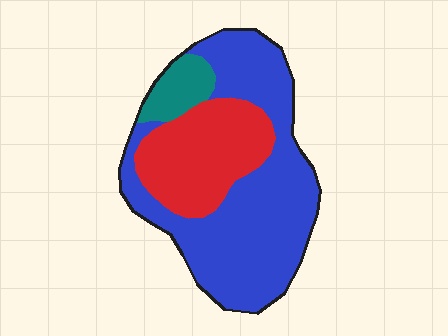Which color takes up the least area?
Teal, at roughly 10%.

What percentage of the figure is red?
Red covers roughly 30% of the figure.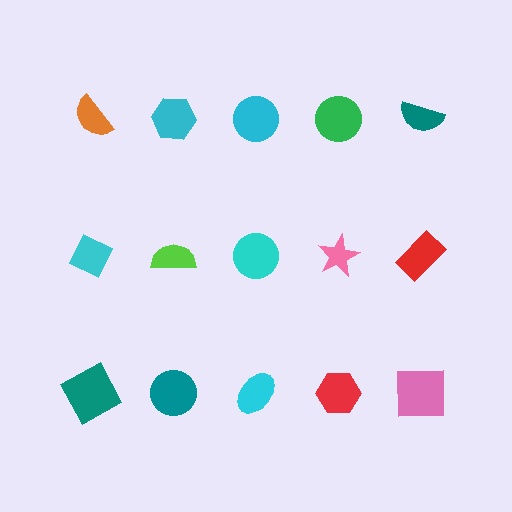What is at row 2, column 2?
A lime semicircle.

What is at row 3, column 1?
A teal square.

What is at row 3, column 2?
A teal circle.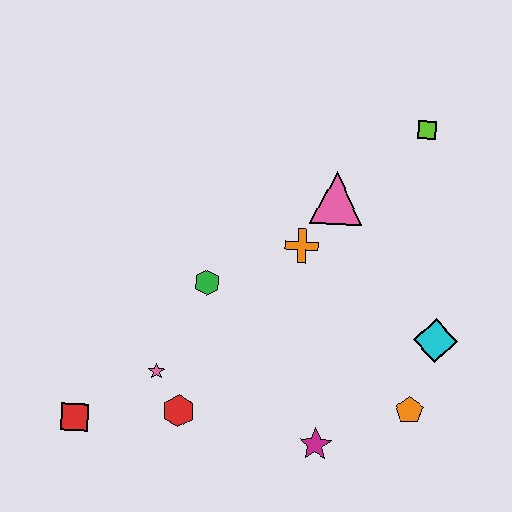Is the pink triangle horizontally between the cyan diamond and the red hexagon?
Yes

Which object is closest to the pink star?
The red hexagon is closest to the pink star.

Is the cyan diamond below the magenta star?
No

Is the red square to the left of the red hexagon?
Yes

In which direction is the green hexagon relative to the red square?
The green hexagon is above the red square.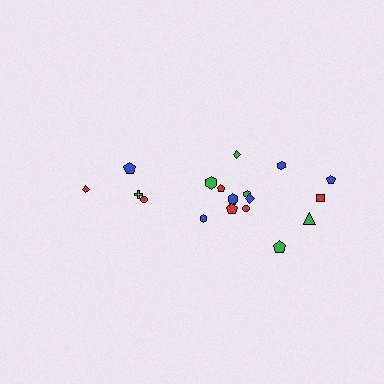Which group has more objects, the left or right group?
The right group.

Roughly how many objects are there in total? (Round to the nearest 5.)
Roughly 20 objects in total.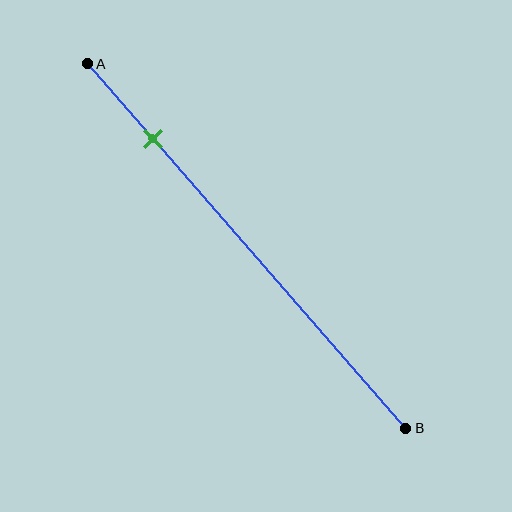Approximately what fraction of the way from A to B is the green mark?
The green mark is approximately 20% of the way from A to B.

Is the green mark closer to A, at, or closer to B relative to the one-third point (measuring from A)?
The green mark is closer to point A than the one-third point of segment AB.